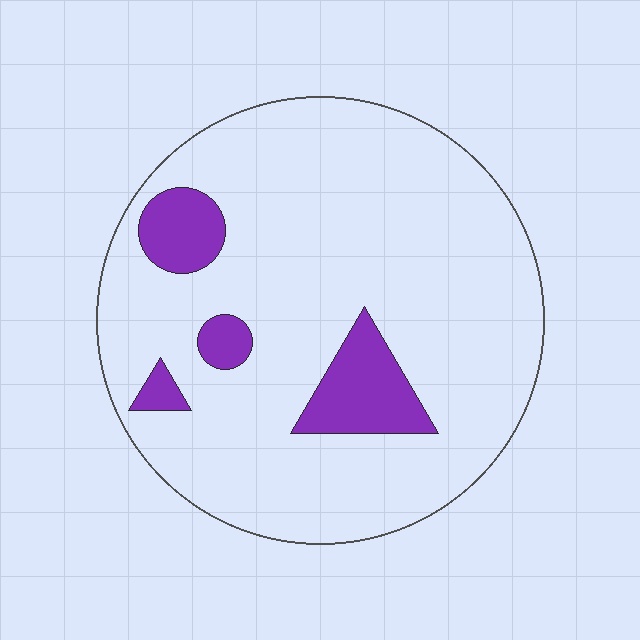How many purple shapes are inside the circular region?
4.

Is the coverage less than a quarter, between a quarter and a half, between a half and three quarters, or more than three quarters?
Less than a quarter.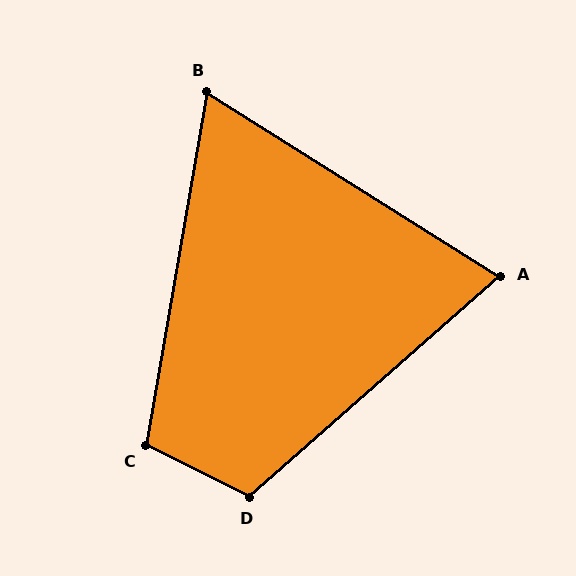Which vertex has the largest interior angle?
D, at approximately 112 degrees.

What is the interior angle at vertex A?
Approximately 74 degrees (acute).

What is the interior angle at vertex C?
Approximately 106 degrees (obtuse).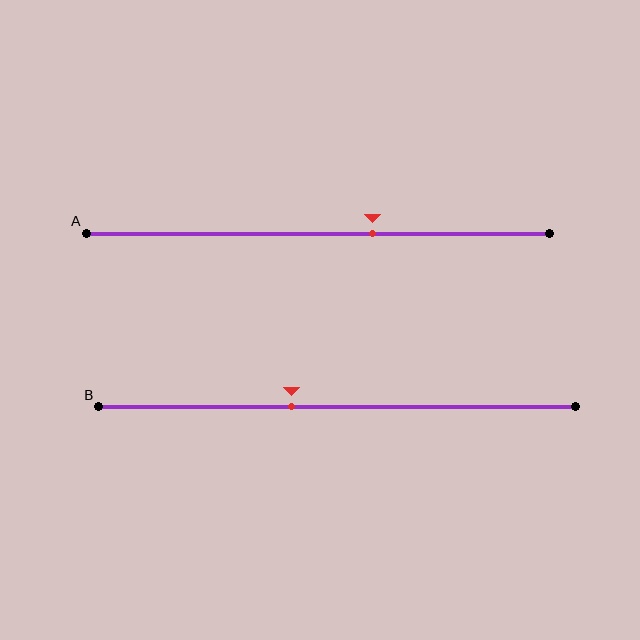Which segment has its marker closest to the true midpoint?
Segment B has its marker closest to the true midpoint.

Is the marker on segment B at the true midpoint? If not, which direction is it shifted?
No, the marker on segment B is shifted to the left by about 9% of the segment length.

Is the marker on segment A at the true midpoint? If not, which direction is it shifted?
No, the marker on segment A is shifted to the right by about 12% of the segment length.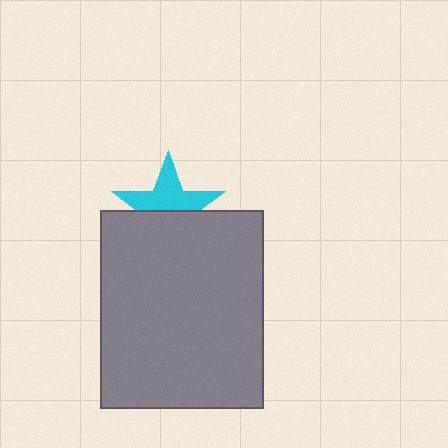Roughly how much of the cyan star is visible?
About half of it is visible (roughly 53%).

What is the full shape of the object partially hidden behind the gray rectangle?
The partially hidden object is a cyan star.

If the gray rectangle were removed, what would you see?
You would see the complete cyan star.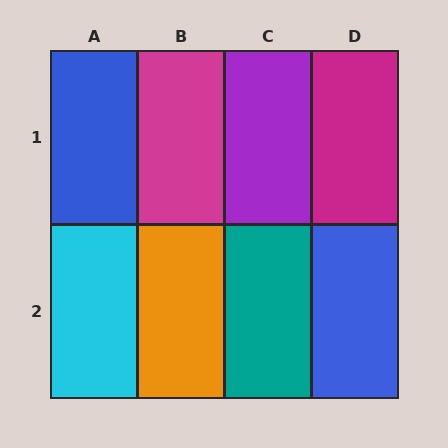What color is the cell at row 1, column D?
Magenta.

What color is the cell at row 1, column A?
Blue.